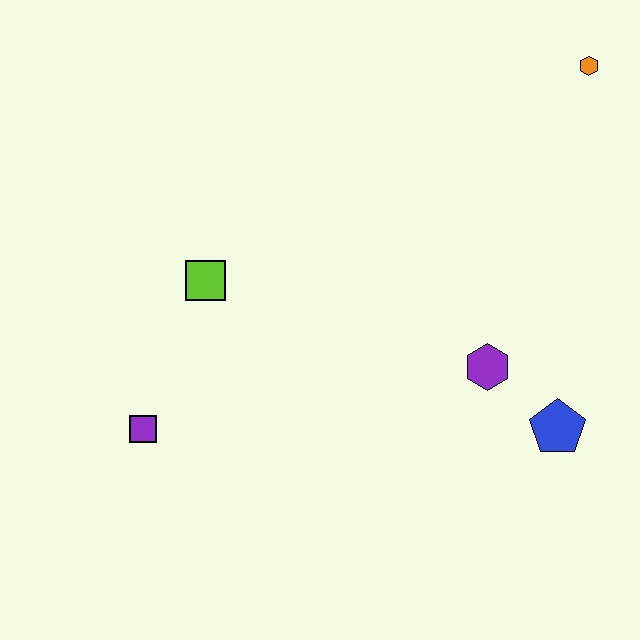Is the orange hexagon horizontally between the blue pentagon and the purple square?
No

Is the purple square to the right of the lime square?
No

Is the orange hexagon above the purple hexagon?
Yes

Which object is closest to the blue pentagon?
The purple hexagon is closest to the blue pentagon.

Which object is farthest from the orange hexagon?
The purple square is farthest from the orange hexagon.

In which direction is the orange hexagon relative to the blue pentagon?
The orange hexagon is above the blue pentagon.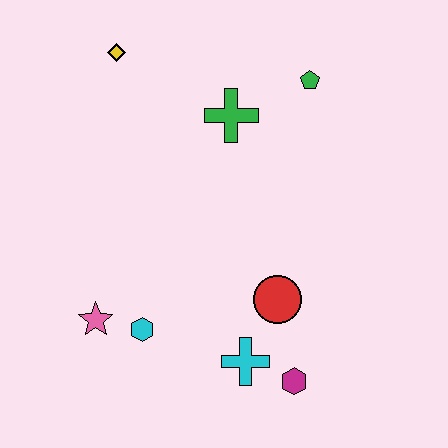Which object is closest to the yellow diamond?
The green cross is closest to the yellow diamond.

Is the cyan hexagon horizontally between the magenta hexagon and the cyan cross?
No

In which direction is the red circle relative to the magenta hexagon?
The red circle is above the magenta hexagon.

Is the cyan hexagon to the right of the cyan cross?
No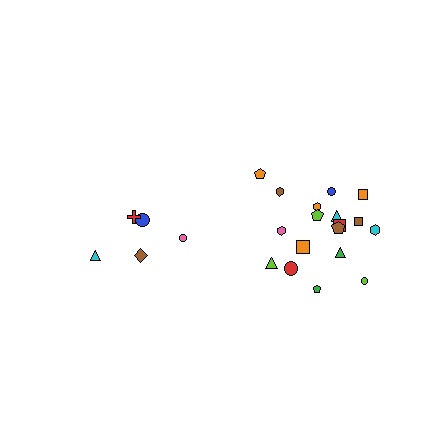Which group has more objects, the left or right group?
The right group.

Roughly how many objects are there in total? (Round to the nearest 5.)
Roughly 25 objects in total.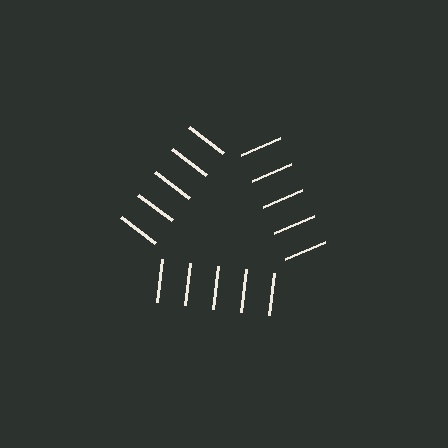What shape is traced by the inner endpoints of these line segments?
An illusory triangle — the line segments terminate on its edges but no continuous stroke is drawn.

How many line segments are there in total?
15 — 5 along each of the 3 edges.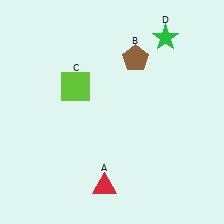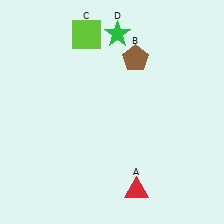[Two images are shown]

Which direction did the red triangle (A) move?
The red triangle (A) moved right.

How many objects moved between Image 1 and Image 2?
3 objects moved between the two images.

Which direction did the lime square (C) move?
The lime square (C) moved up.